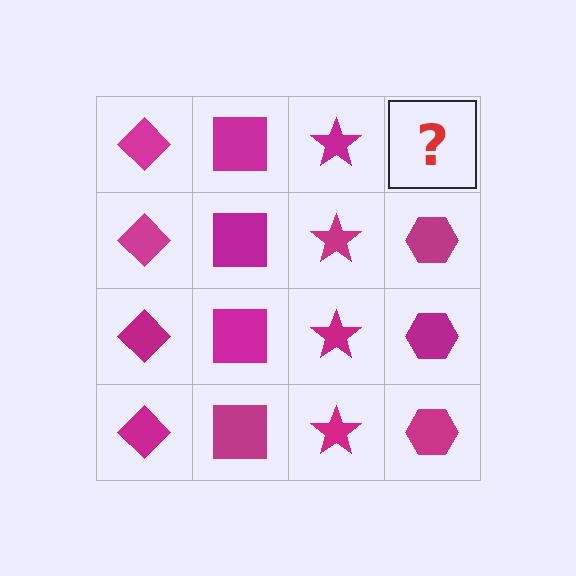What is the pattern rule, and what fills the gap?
The rule is that each column has a consistent shape. The gap should be filled with a magenta hexagon.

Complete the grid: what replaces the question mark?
The question mark should be replaced with a magenta hexagon.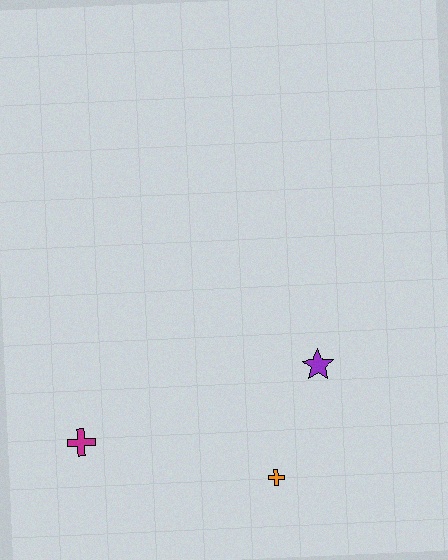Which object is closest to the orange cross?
The purple star is closest to the orange cross.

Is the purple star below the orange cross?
No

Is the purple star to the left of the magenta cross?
No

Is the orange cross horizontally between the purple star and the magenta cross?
Yes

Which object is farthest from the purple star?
The magenta cross is farthest from the purple star.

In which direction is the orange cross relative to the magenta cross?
The orange cross is to the right of the magenta cross.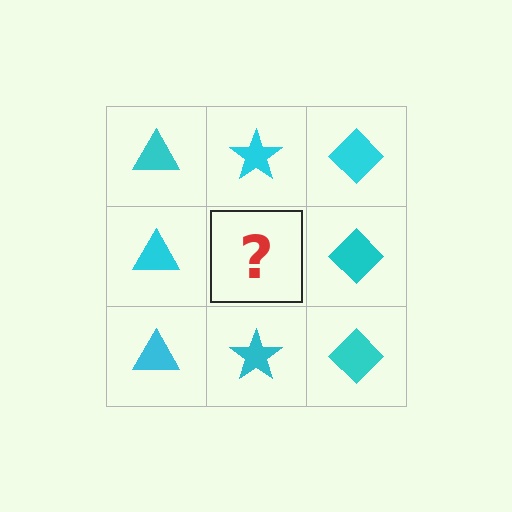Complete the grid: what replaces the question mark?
The question mark should be replaced with a cyan star.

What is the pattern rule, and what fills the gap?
The rule is that each column has a consistent shape. The gap should be filled with a cyan star.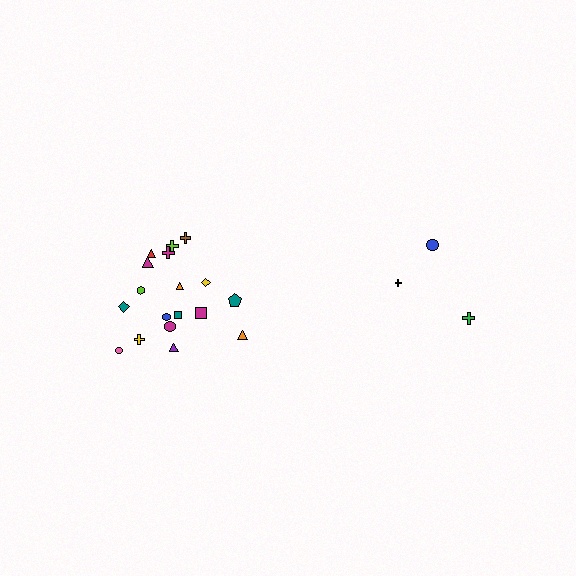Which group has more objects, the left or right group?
The left group.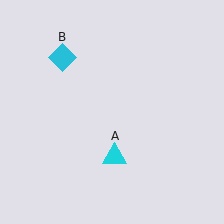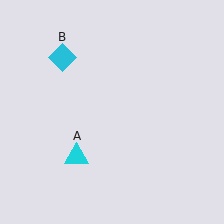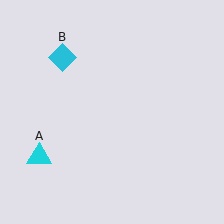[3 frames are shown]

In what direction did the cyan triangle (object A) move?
The cyan triangle (object A) moved left.